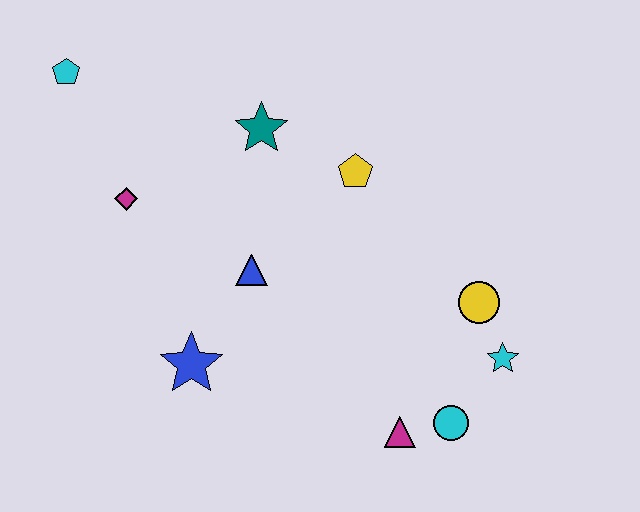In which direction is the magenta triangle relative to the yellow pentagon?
The magenta triangle is below the yellow pentagon.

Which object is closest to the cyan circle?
The magenta triangle is closest to the cyan circle.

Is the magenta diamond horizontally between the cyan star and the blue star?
No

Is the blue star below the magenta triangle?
No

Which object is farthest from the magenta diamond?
The cyan star is farthest from the magenta diamond.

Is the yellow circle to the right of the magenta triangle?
Yes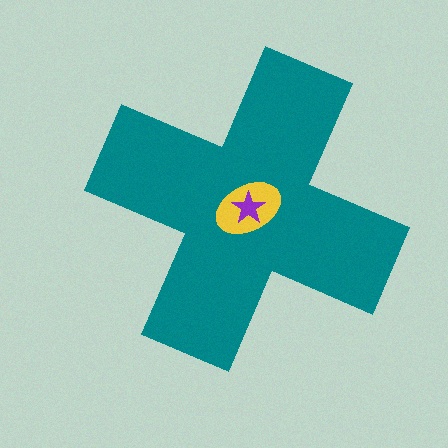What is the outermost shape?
The teal cross.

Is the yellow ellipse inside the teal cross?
Yes.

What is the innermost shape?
The purple star.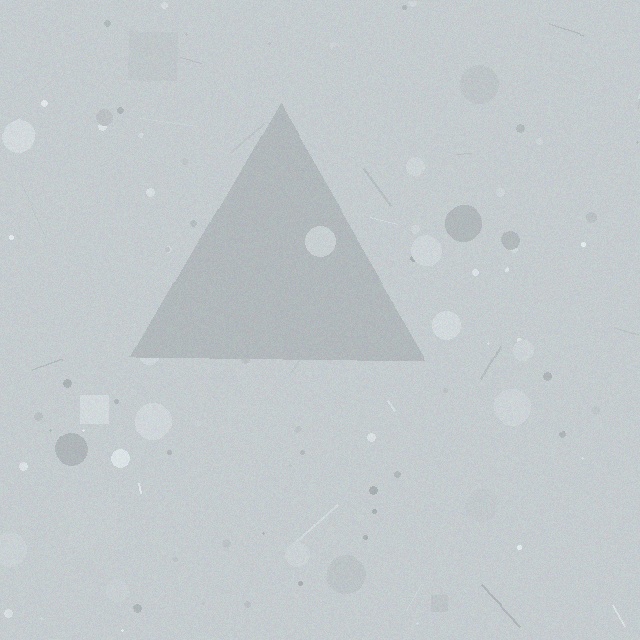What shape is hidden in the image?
A triangle is hidden in the image.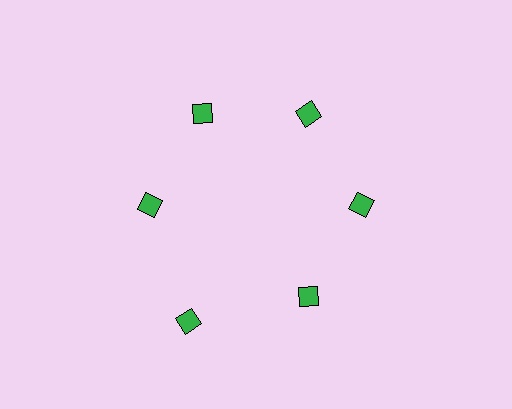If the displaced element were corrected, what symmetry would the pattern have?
It would have 6-fold rotational symmetry — the pattern would map onto itself every 60 degrees.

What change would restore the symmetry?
The symmetry would be restored by moving it inward, back onto the ring so that all 6 diamonds sit at equal angles and equal distance from the center.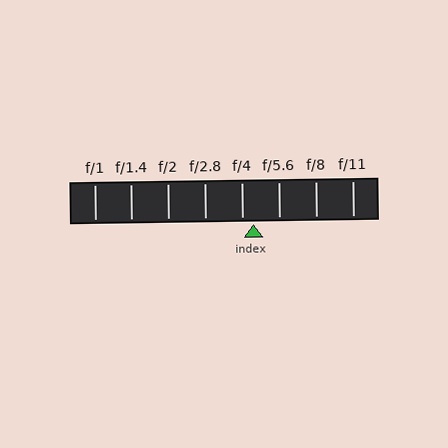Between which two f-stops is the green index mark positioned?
The index mark is between f/4 and f/5.6.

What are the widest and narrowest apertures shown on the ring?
The widest aperture shown is f/1 and the narrowest is f/11.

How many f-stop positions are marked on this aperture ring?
There are 8 f-stop positions marked.